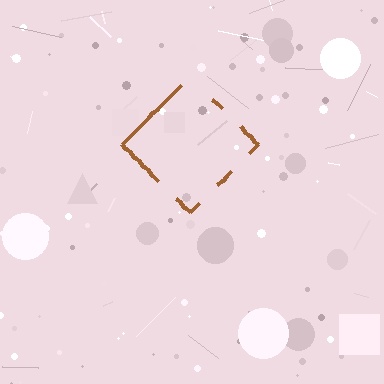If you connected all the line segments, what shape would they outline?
They would outline a diamond.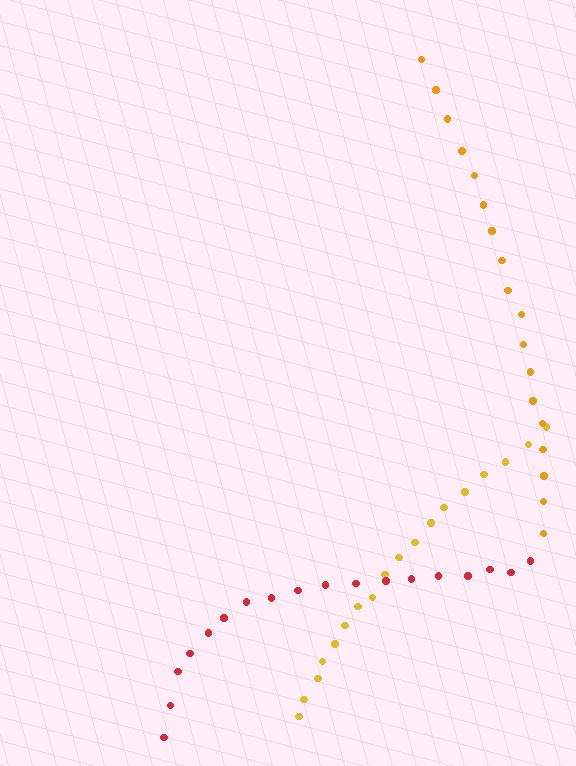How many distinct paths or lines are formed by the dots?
There are 3 distinct paths.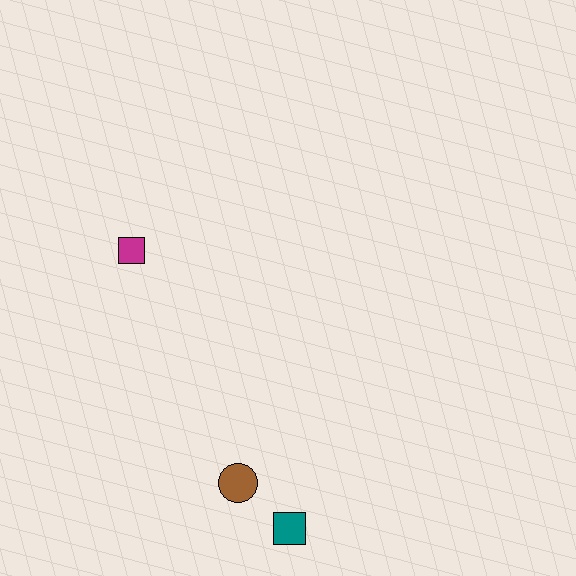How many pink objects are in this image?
There are no pink objects.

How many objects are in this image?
There are 3 objects.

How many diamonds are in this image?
There are no diamonds.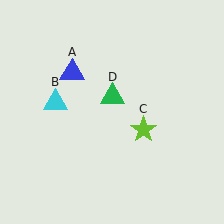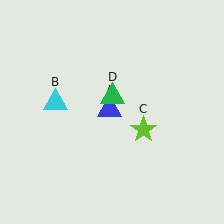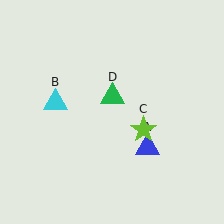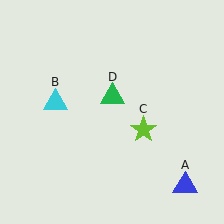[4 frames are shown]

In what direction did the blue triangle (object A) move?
The blue triangle (object A) moved down and to the right.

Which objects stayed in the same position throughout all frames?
Cyan triangle (object B) and lime star (object C) and green triangle (object D) remained stationary.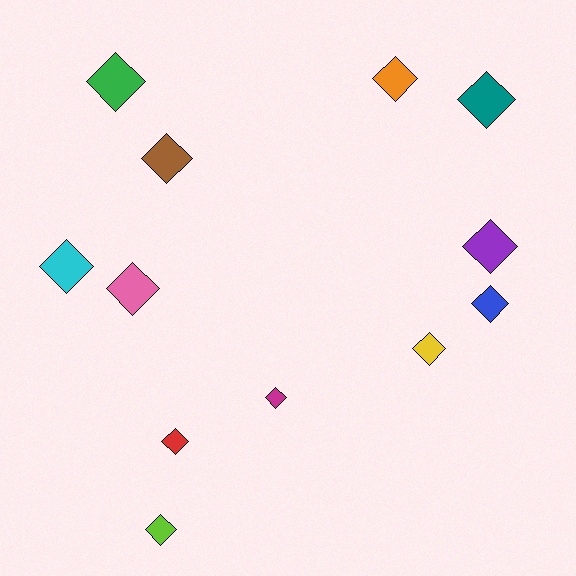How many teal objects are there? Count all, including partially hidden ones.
There is 1 teal object.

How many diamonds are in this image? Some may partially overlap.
There are 12 diamonds.